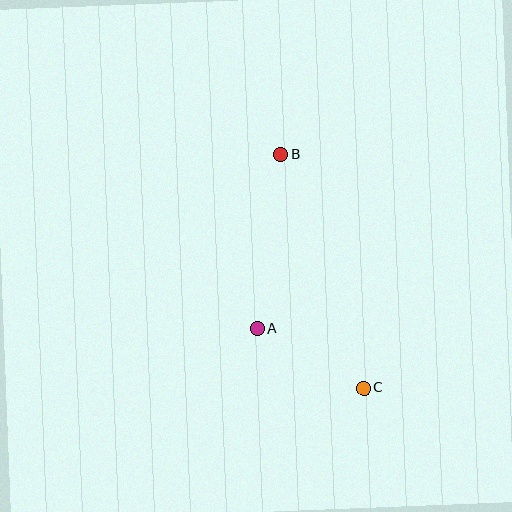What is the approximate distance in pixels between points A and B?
The distance between A and B is approximately 176 pixels.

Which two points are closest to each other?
Points A and C are closest to each other.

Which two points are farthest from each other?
Points B and C are farthest from each other.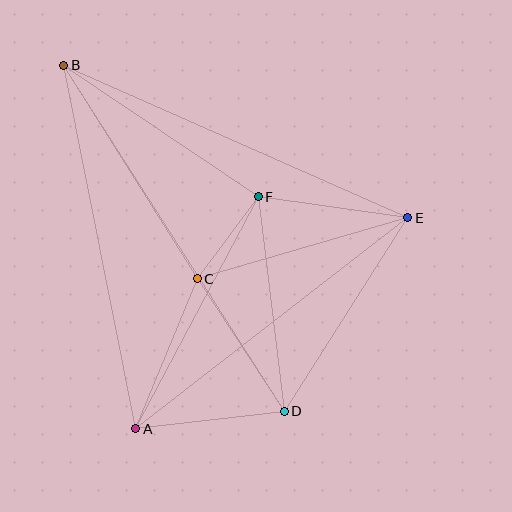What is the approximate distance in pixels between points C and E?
The distance between C and E is approximately 219 pixels.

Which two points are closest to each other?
Points C and F are closest to each other.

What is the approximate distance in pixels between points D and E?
The distance between D and E is approximately 230 pixels.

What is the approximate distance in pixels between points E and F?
The distance between E and F is approximately 151 pixels.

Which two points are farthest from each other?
Points B and D are farthest from each other.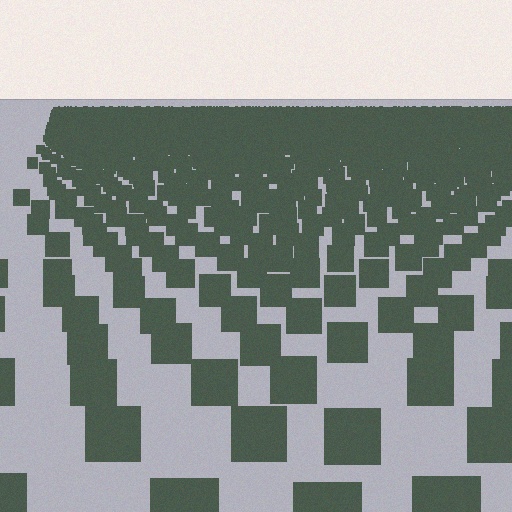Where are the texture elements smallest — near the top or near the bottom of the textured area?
Near the top.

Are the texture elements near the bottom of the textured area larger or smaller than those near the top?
Larger. Near the bottom, elements are closer to the viewer and appear at a bigger on-screen size.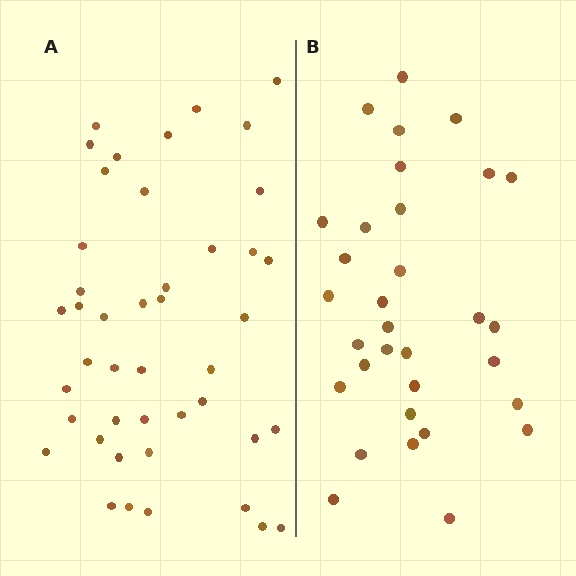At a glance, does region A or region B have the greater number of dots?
Region A (the left region) has more dots.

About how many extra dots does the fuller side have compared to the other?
Region A has roughly 12 or so more dots than region B.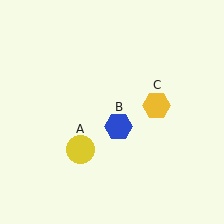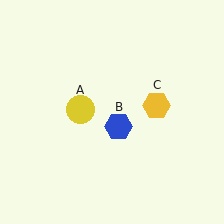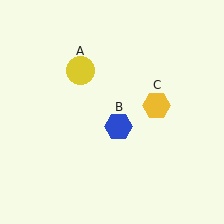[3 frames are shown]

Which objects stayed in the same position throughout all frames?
Blue hexagon (object B) and yellow hexagon (object C) remained stationary.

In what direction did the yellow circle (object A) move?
The yellow circle (object A) moved up.